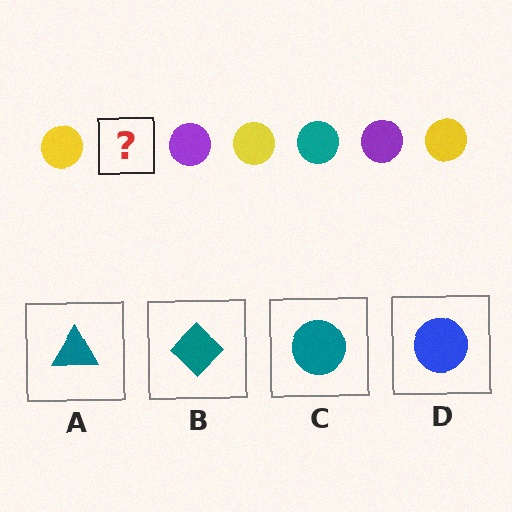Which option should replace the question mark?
Option C.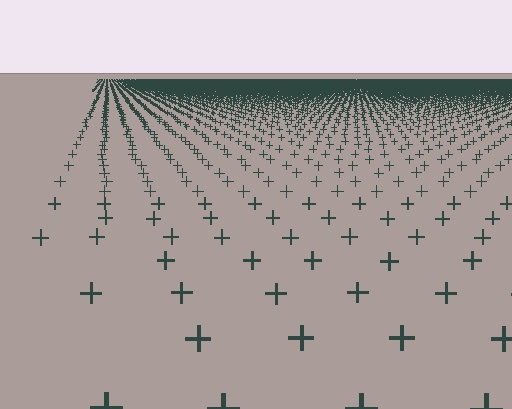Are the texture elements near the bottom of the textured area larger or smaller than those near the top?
Larger. Near the bottom, elements are closer to the viewer and appear at a bigger on-screen size.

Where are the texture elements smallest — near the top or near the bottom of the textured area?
Near the top.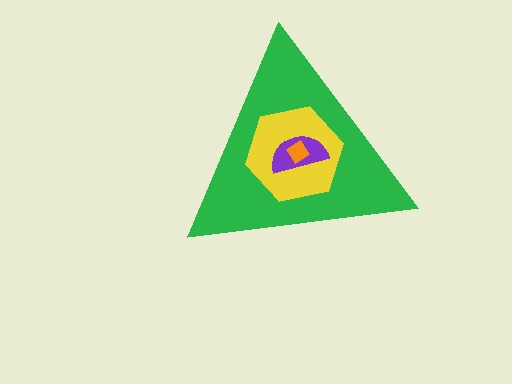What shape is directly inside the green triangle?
The yellow hexagon.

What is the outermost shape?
The green triangle.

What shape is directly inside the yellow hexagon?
The purple semicircle.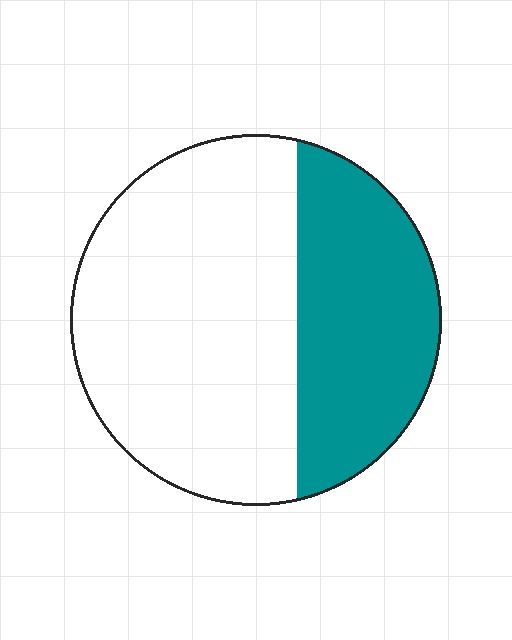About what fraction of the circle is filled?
About three eighths (3/8).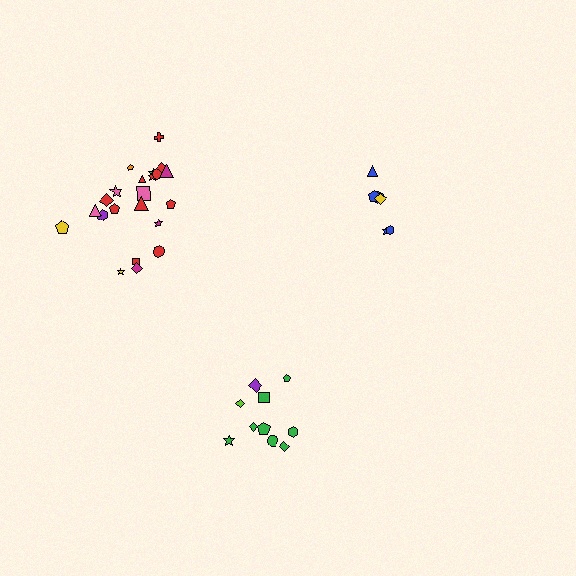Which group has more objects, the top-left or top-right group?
The top-left group.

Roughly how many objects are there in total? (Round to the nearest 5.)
Roughly 40 objects in total.